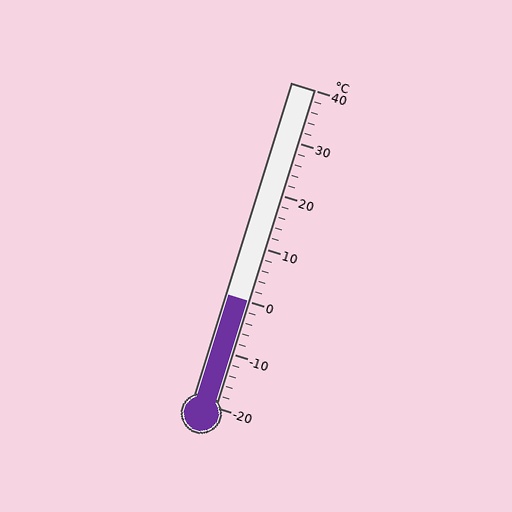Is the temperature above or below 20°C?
The temperature is below 20°C.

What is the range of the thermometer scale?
The thermometer scale ranges from -20°C to 40°C.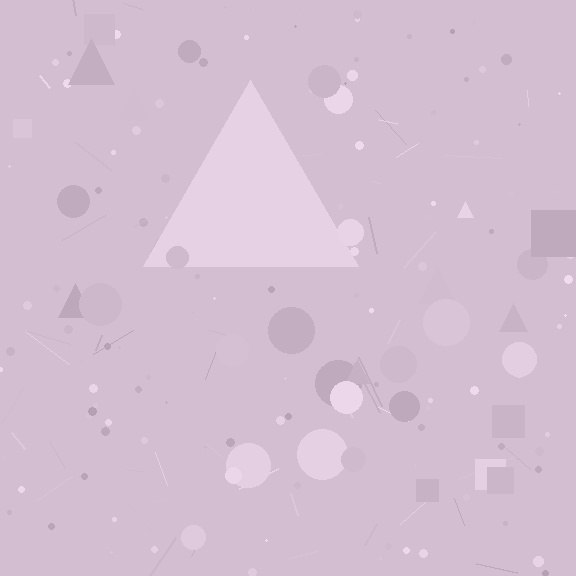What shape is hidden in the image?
A triangle is hidden in the image.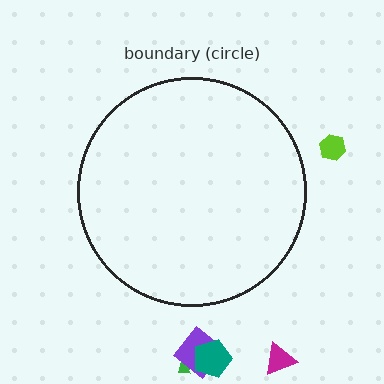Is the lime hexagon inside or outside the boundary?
Outside.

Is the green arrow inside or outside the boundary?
Outside.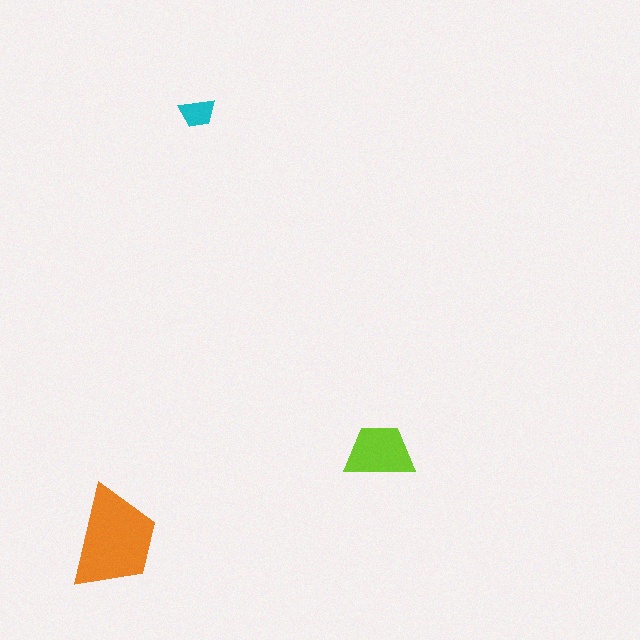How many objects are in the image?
There are 3 objects in the image.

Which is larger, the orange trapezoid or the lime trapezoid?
The orange one.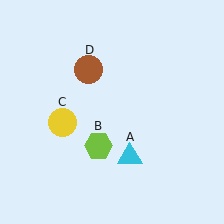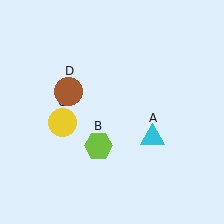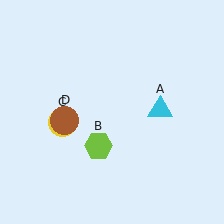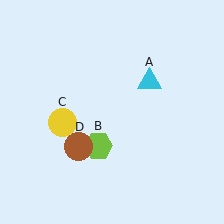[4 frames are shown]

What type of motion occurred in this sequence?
The cyan triangle (object A), brown circle (object D) rotated counterclockwise around the center of the scene.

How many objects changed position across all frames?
2 objects changed position: cyan triangle (object A), brown circle (object D).